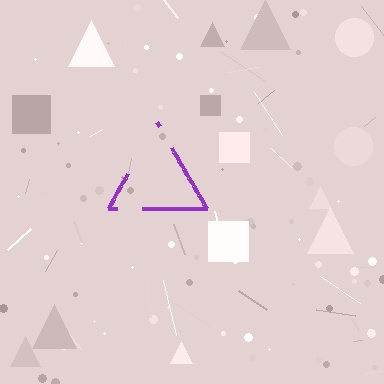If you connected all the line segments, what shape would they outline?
They would outline a triangle.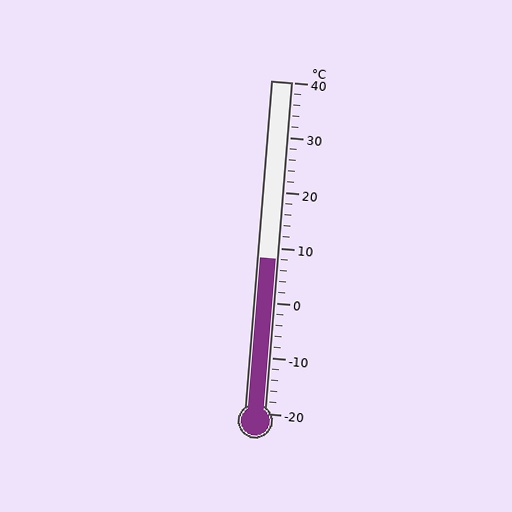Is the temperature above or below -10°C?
The temperature is above -10°C.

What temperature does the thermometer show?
The thermometer shows approximately 8°C.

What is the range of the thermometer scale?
The thermometer scale ranges from -20°C to 40°C.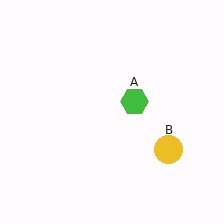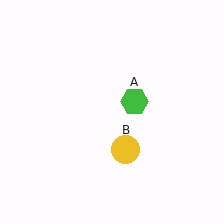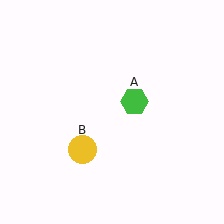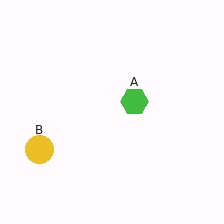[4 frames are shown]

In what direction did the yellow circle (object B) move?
The yellow circle (object B) moved left.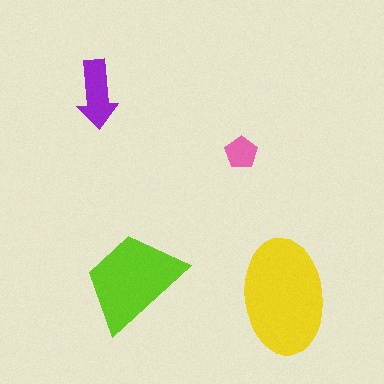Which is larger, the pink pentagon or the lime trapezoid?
The lime trapezoid.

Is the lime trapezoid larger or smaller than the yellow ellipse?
Smaller.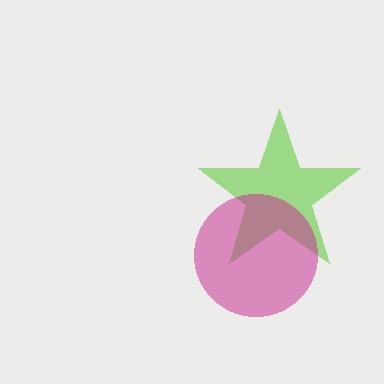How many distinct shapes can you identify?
There are 2 distinct shapes: a lime star, a magenta circle.